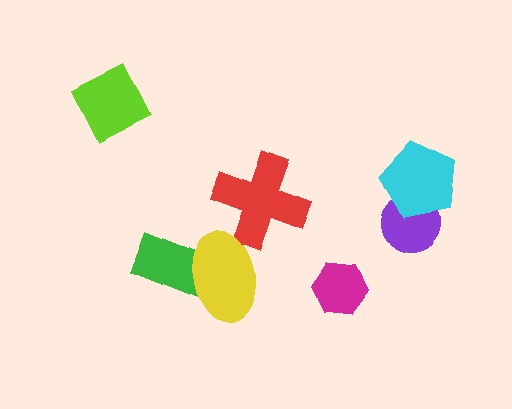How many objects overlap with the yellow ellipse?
2 objects overlap with the yellow ellipse.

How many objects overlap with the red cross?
1 object overlaps with the red cross.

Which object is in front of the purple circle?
The cyan pentagon is in front of the purple circle.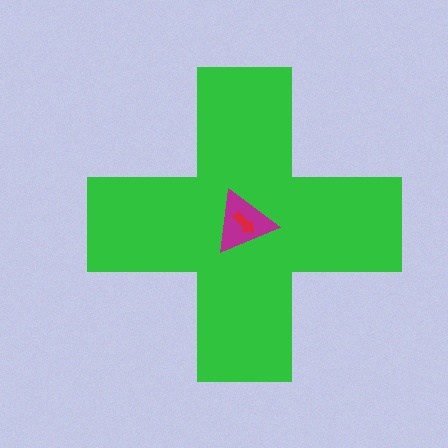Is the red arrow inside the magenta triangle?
Yes.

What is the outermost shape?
The green cross.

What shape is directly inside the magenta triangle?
The red arrow.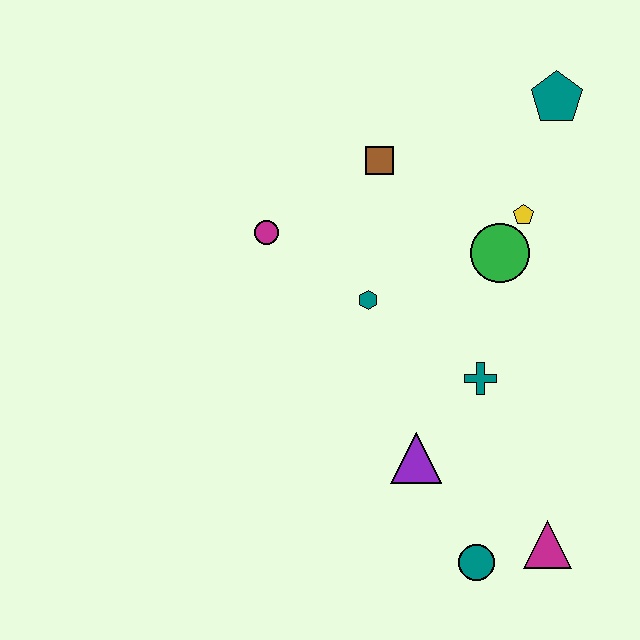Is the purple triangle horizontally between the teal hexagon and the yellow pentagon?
Yes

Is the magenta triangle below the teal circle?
No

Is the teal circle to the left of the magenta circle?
No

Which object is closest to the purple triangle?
The teal cross is closest to the purple triangle.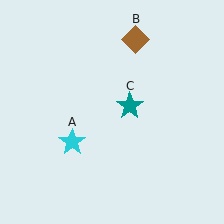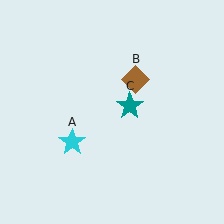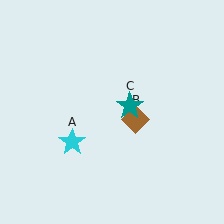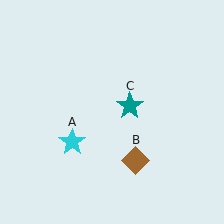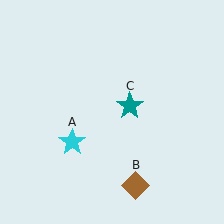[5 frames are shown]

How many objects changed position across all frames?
1 object changed position: brown diamond (object B).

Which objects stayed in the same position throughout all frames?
Cyan star (object A) and teal star (object C) remained stationary.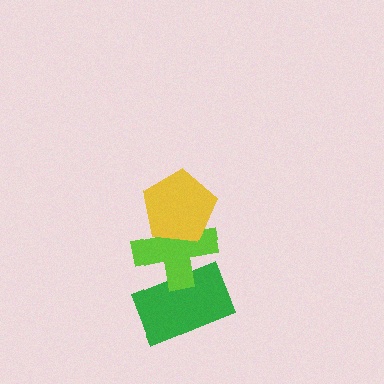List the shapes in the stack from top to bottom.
From top to bottom: the yellow pentagon, the lime cross, the green rectangle.